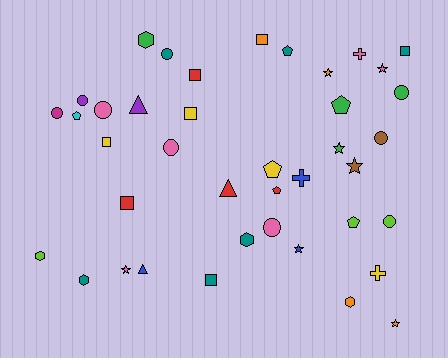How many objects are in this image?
There are 40 objects.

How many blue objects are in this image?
There are 3 blue objects.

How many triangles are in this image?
There are 3 triangles.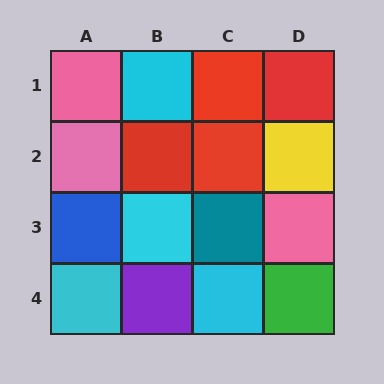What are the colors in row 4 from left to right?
Cyan, purple, cyan, green.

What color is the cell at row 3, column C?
Teal.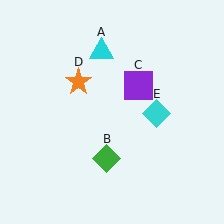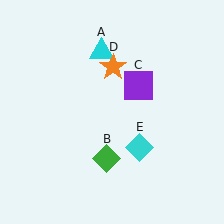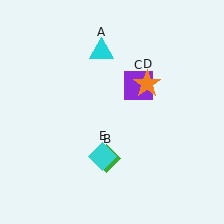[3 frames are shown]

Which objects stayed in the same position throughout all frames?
Cyan triangle (object A) and green diamond (object B) and purple square (object C) remained stationary.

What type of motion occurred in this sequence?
The orange star (object D), cyan diamond (object E) rotated clockwise around the center of the scene.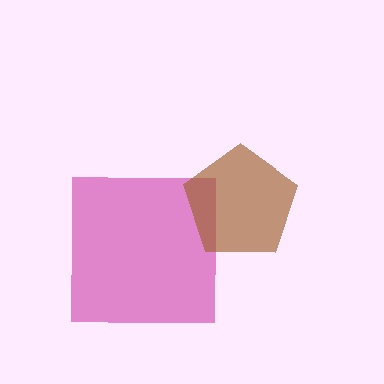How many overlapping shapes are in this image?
There are 2 overlapping shapes in the image.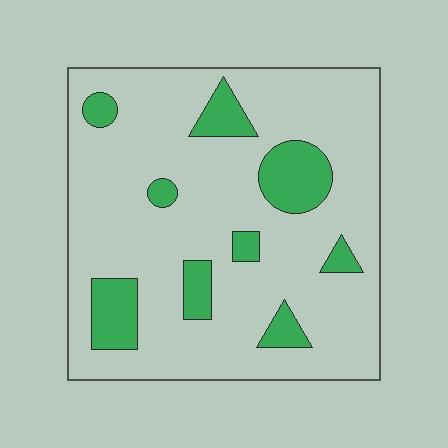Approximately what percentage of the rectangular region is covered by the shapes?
Approximately 15%.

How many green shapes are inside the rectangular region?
9.